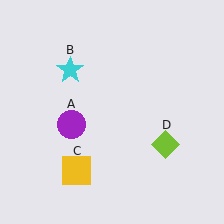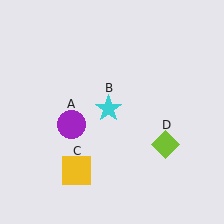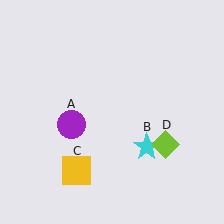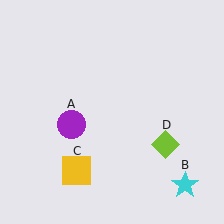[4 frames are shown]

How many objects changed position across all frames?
1 object changed position: cyan star (object B).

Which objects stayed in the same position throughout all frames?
Purple circle (object A) and yellow square (object C) and lime diamond (object D) remained stationary.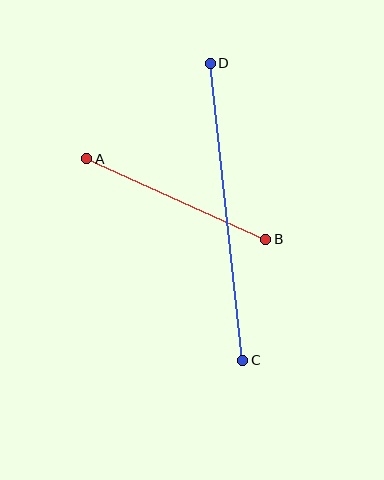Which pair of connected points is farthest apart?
Points C and D are farthest apart.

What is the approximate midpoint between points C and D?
The midpoint is at approximately (226, 212) pixels.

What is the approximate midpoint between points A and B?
The midpoint is at approximately (176, 199) pixels.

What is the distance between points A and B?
The distance is approximately 196 pixels.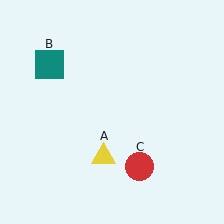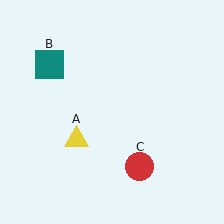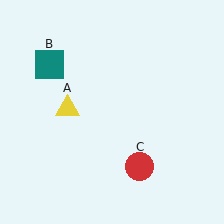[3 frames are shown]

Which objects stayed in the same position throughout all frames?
Teal square (object B) and red circle (object C) remained stationary.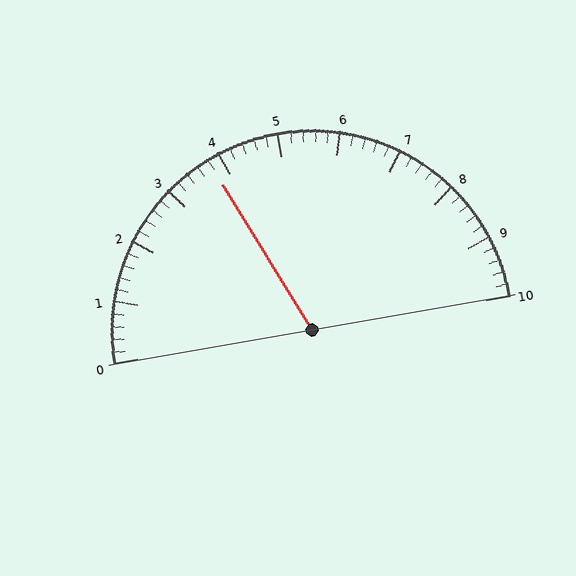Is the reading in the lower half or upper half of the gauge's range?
The reading is in the lower half of the range (0 to 10).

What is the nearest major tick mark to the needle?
The nearest major tick mark is 4.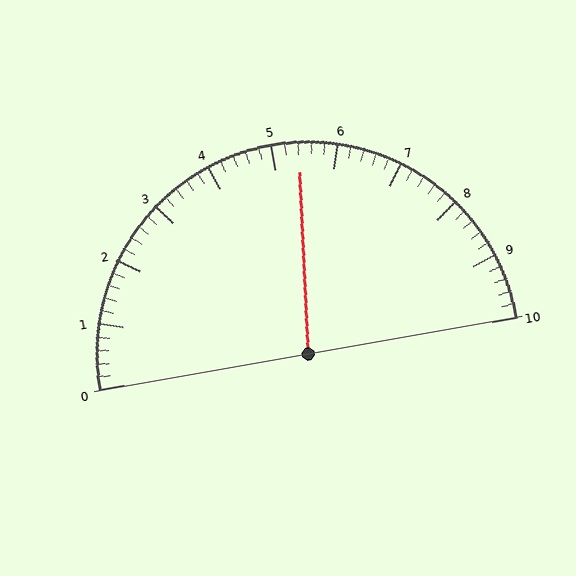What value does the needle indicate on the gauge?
The needle indicates approximately 5.4.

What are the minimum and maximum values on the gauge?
The gauge ranges from 0 to 10.